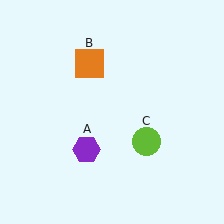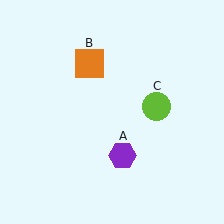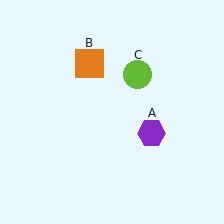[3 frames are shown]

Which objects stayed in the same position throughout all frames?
Orange square (object B) remained stationary.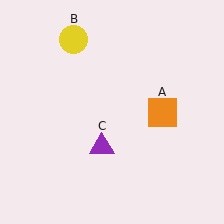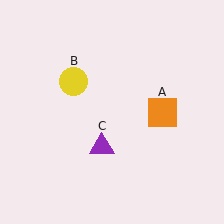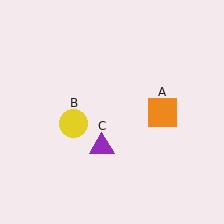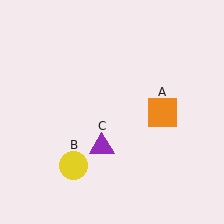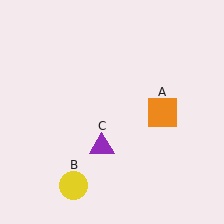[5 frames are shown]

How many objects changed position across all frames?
1 object changed position: yellow circle (object B).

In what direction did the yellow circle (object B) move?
The yellow circle (object B) moved down.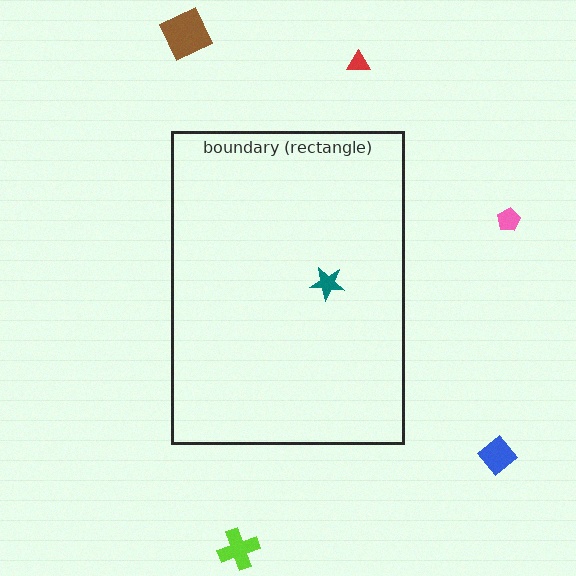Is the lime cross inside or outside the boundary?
Outside.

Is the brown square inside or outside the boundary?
Outside.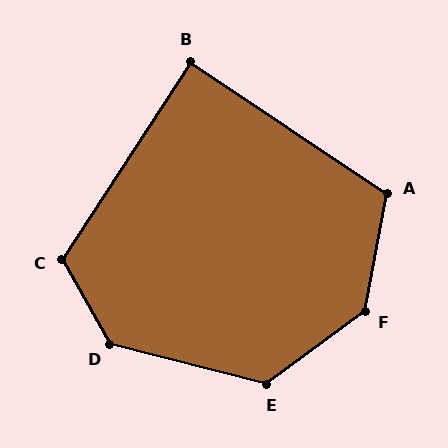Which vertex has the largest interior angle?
F, at approximately 137 degrees.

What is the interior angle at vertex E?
Approximately 129 degrees (obtuse).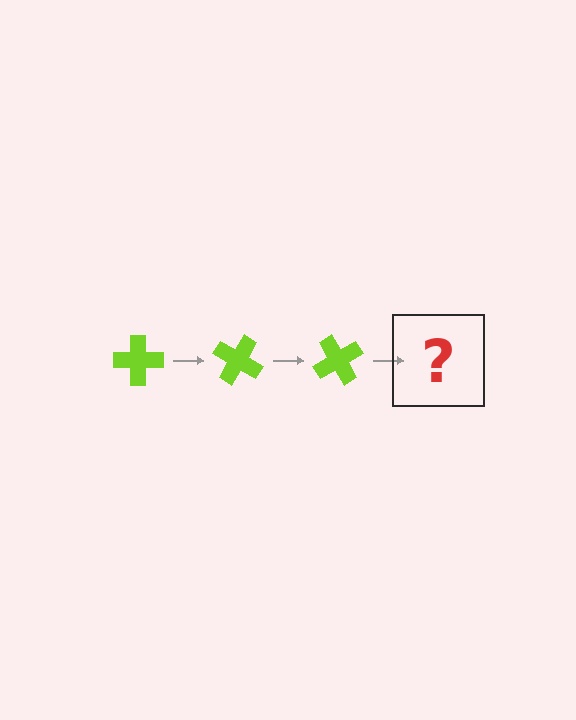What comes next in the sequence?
The next element should be a lime cross rotated 90 degrees.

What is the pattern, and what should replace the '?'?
The pattern is that the cross rotates 30 degrees each step. The '?' should be a lime cross rotated 90 degrees.